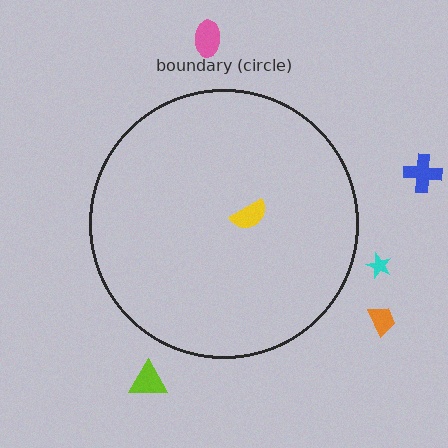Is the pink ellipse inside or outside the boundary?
Outside.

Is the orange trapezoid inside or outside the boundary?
Outside.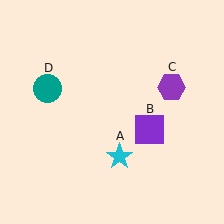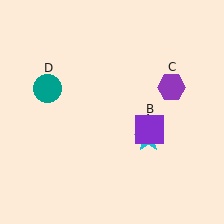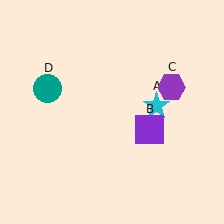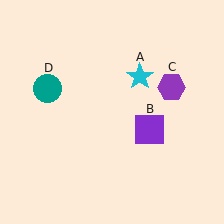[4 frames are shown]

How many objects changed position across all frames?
1 object changed position: cyan star (object A).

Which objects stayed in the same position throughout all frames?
Purple square (object B) and purple hexagon (object C) and teal circle (object D) remained stationary.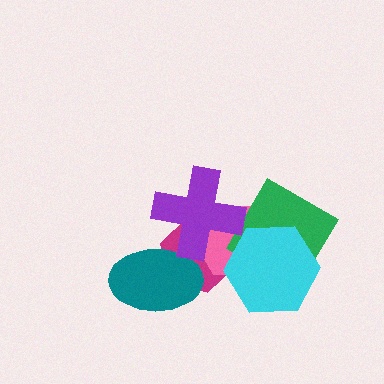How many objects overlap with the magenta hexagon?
4 objects overlap with the magenta hexagon.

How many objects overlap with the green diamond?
2 objects overlap with the green diamond.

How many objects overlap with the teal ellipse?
2 objects overlap with the teal ellipse.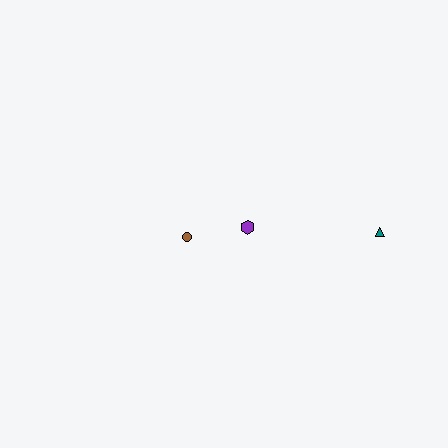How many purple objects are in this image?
There is 1 purple object.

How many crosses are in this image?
There are no crosses.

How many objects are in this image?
There are 3 objects.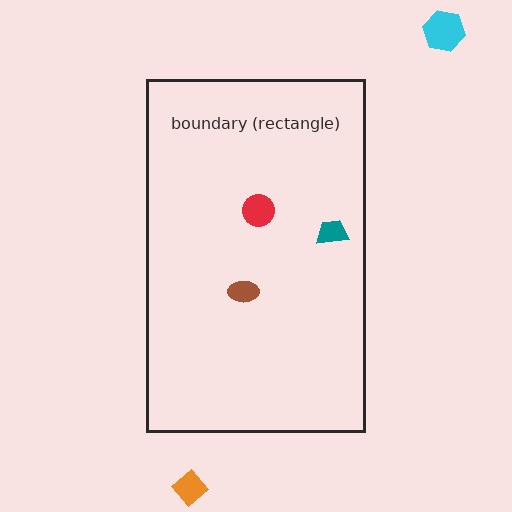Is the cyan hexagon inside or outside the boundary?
Outside.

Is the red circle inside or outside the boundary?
Inside.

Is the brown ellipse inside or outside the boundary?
Inside.